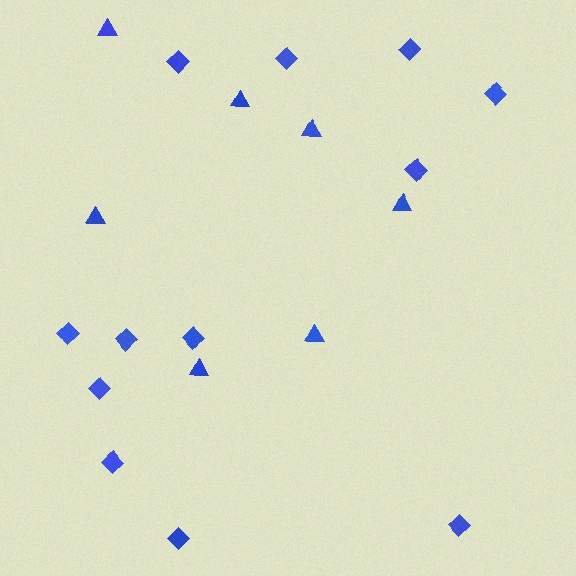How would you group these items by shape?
There are 2 groups: one group of diamonds (12) and one group of triangles (7).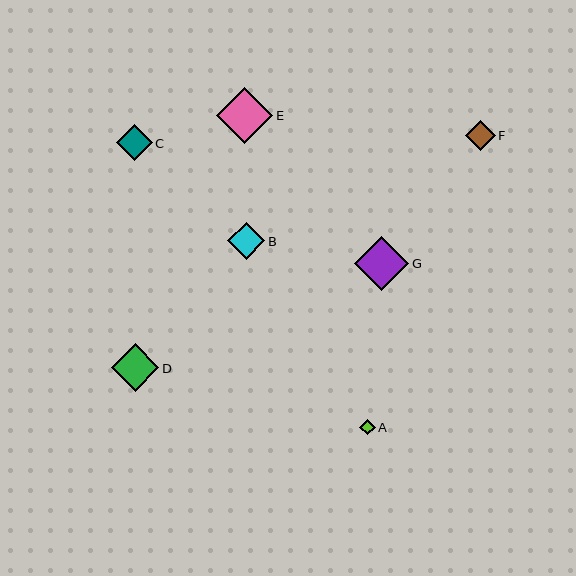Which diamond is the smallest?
Diamond A is the smallest with a size of approximately 15 pixels.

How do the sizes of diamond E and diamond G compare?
Diamond E and diamond G are approximately the same size.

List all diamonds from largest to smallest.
From largest to smallest: E, G, D, B, C, F, A.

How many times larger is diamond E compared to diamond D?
Diamond E is approximately 1.2 times the size of diamond D.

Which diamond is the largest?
Diamond E is the largest with a size of approximately 56 pixels.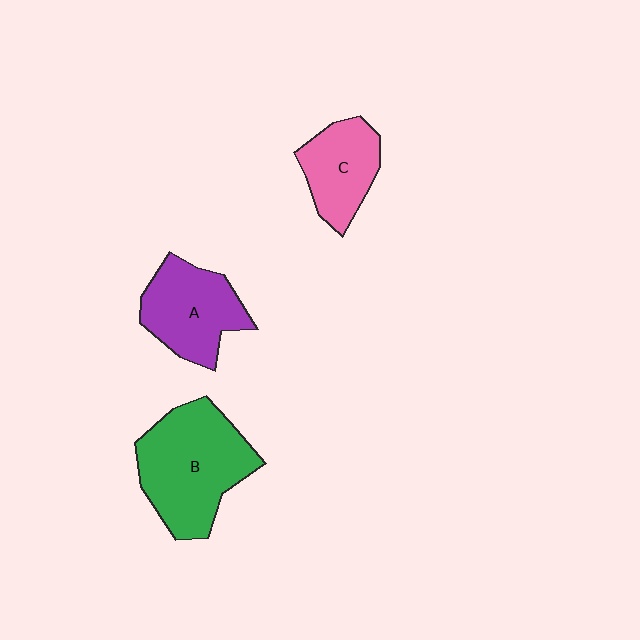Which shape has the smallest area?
Shape C (pink).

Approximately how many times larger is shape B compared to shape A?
Approximately 1.4 times.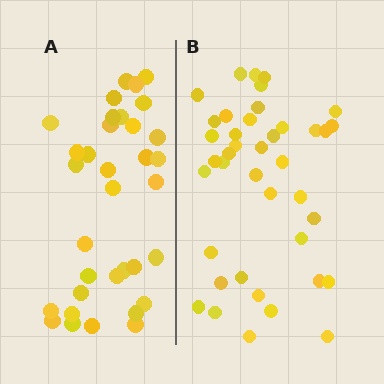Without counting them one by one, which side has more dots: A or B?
Region B (the right region) has more dots.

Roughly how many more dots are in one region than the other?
Region B has about 6 more dots than region A.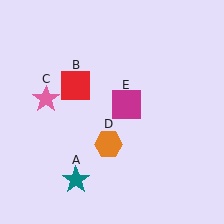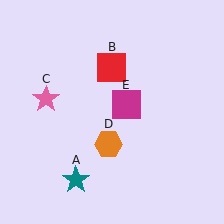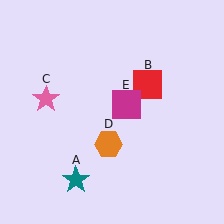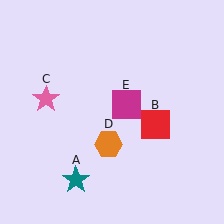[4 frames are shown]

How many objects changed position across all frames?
1 object changed position: red square (object B).